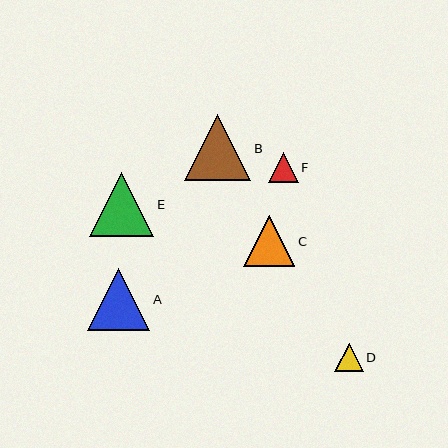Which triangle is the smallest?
Triangle D is the smallest with a size of approximately 28 pixels.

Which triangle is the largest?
Triangle B is the largest with a size of approximately 66 pixels.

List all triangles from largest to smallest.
From largest to smallest: B, E, A, C, F, D.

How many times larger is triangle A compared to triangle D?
Triangle A is approximately 2.2 times the size of triangle D.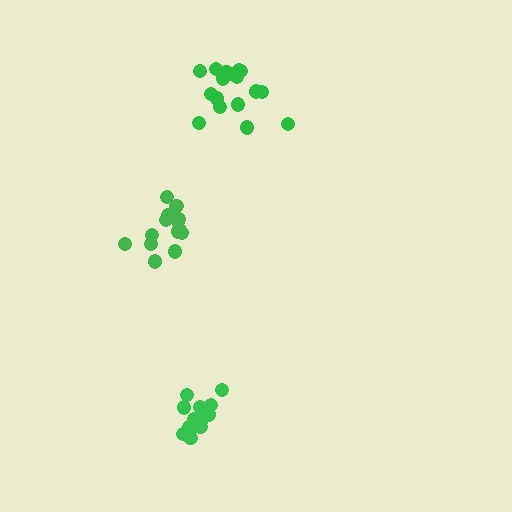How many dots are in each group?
Group 1: 17 dots, Group 2: 14 dots, Group 3: 15 dots (46 total).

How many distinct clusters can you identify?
There are 3 distinct clusters.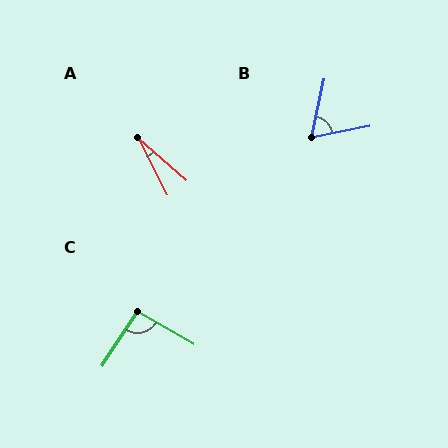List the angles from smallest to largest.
A (22°), B (66°), C (93°).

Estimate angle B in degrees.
Approximately 66 degrees.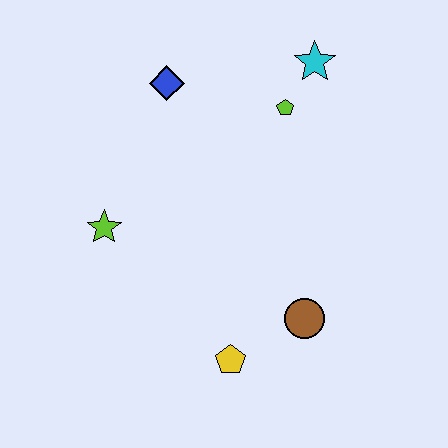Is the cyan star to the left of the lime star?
No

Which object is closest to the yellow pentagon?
The brown circle is closest to the yellow pentagon.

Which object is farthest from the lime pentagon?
The yellow pentagon is farthest from the lime pentagon.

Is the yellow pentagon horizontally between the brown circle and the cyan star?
No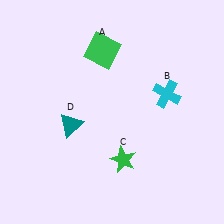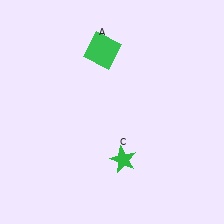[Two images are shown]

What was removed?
The teal triangle (D), the cyan cross (B) were removed in Image 2.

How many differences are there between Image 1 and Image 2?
There are 2 differences between the two images.